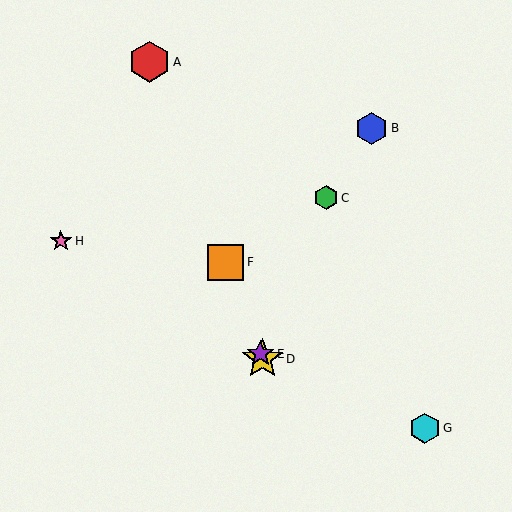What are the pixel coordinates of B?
Object B is at (372, 128).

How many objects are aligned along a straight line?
4 objects (A, D, E, F) are aligned along a straight line.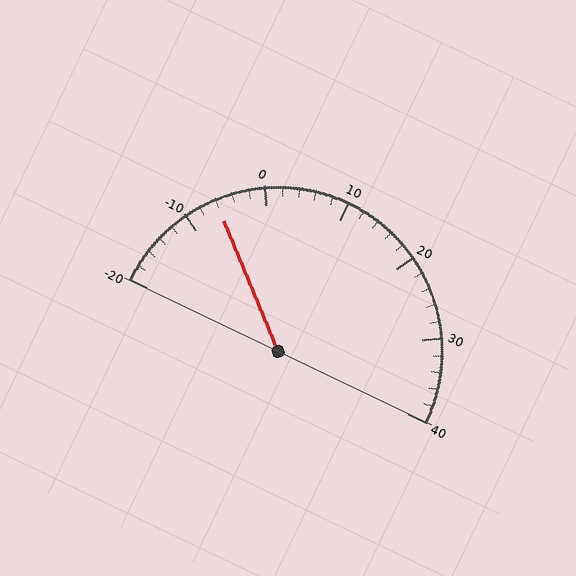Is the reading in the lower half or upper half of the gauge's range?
The reading is in the lower half of the range (-20 to 40).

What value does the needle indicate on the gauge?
The needle indicates approximately -6.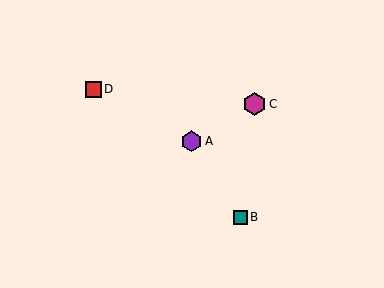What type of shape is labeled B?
Shape B is a teal square.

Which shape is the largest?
The magenta hexagon (labeled C) is the largest.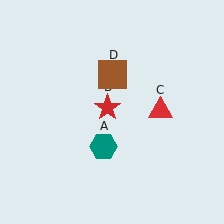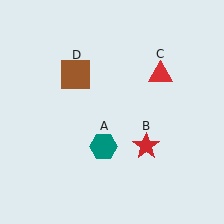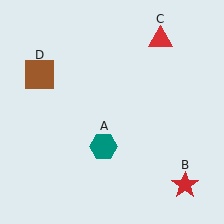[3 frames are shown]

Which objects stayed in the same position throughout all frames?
Teal hexagon (object A) remained stationary.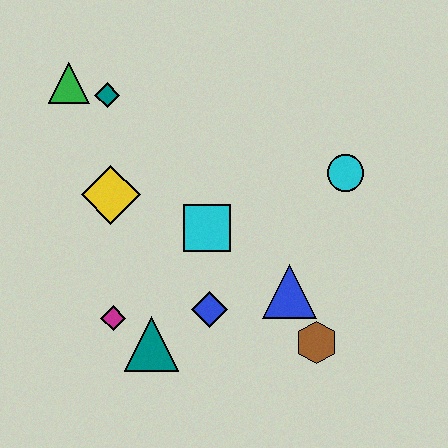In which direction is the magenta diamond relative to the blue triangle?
The magenta diamond is to the left of the blue triangle.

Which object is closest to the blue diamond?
The teal triangle is closest to the blue diamond.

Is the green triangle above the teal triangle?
Yes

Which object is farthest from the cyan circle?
The green triangle is farthest from the cyan circle.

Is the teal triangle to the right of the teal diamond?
Yes